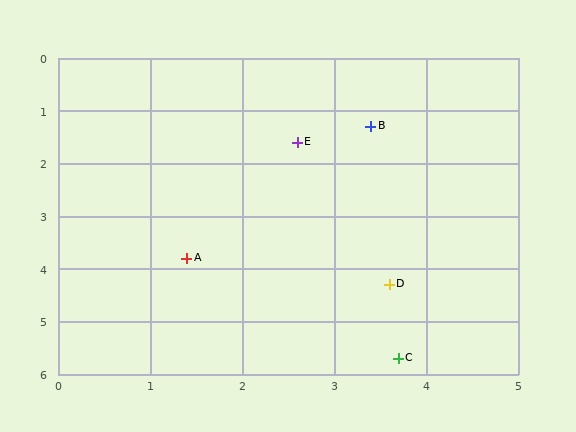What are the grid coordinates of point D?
Point D is at approximately (3.6, 4.3).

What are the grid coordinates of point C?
Point C is at approximately (3.7, 5.7).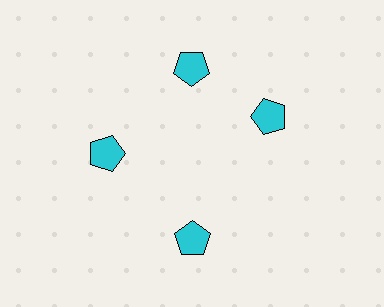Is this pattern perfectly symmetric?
No. The 4 cyan pentagons are arranged in a ring, but one element near the 3 o'clock position is rotated out of alignment along the ring, breaking the 4-fold rotational symmetry.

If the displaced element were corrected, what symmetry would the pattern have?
It would have 4-fold rotational symmetry — the pattern would map onto itself every 90 degrees.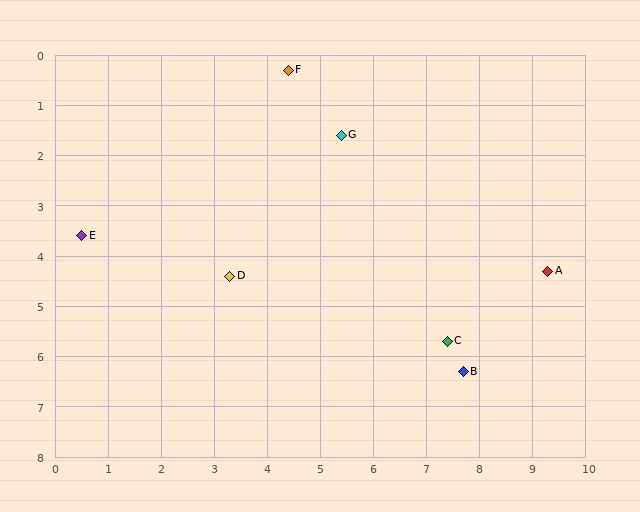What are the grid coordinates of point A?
Point A is at approximately (9.3, 4.3).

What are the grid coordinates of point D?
Point D is at approximately (3.3, 4.4).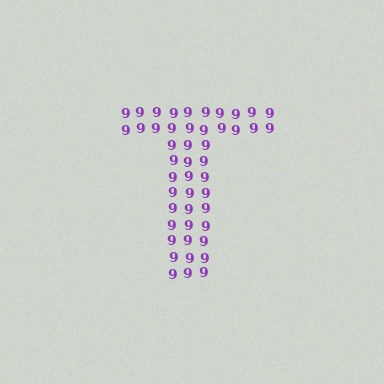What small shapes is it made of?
It is made of small digit 9's.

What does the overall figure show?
The overall figure shows the letter T.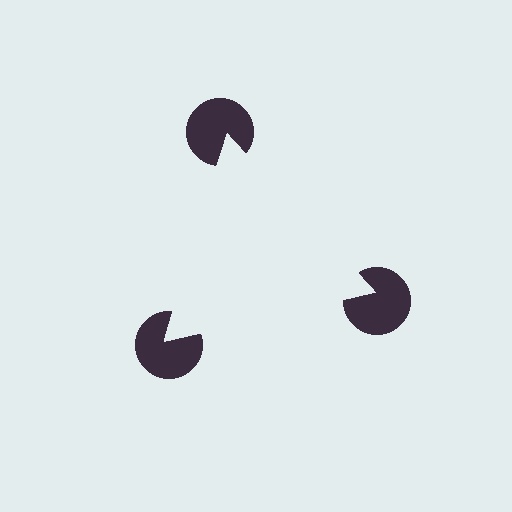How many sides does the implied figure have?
3 sides.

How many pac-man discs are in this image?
There are 3 — one at each vertex of the illusory triangle.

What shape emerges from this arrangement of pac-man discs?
An illusory triangle — its edges are inferred from the aligned wedge cuts in the pac-man discs, not physically drawn.